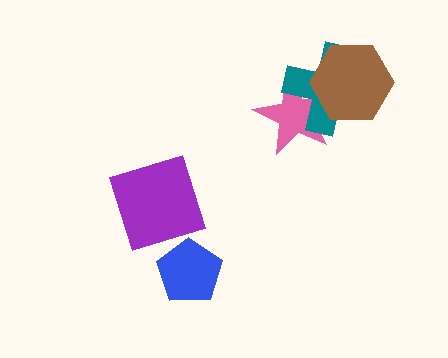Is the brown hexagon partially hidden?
No, no other shape covers it.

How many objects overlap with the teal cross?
2 objects overlap with the teal cross.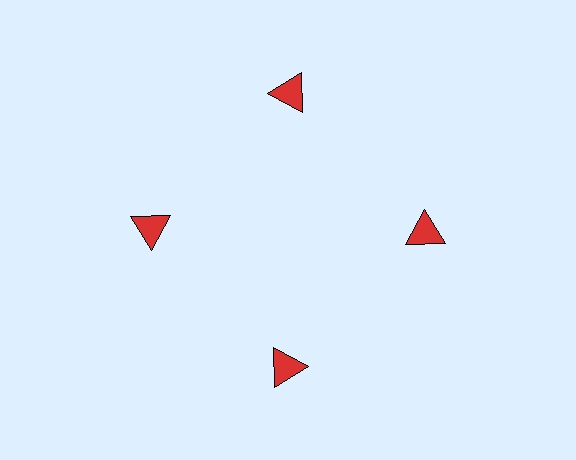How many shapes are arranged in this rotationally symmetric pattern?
There are 4 shapes, arranged in 4 groups of 1.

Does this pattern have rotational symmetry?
Yes, this pattern has 4-fold rotational symmetry. It looks the same after rotating 90 degrees around the center.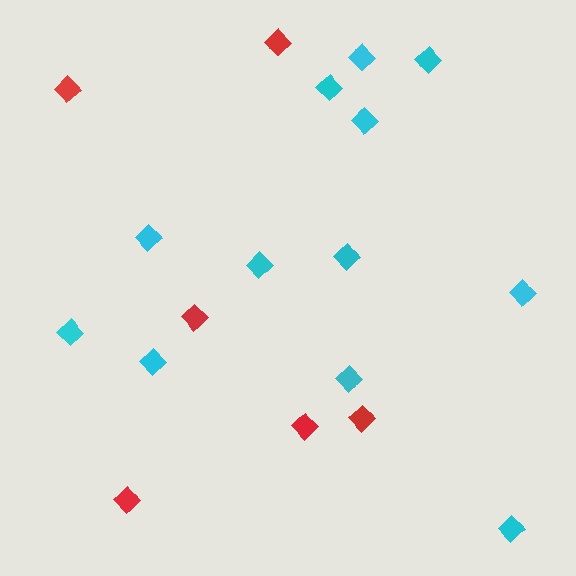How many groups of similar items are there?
There are 2 groups: one group of cyan diamonds (12) and one group of red diamonds (6).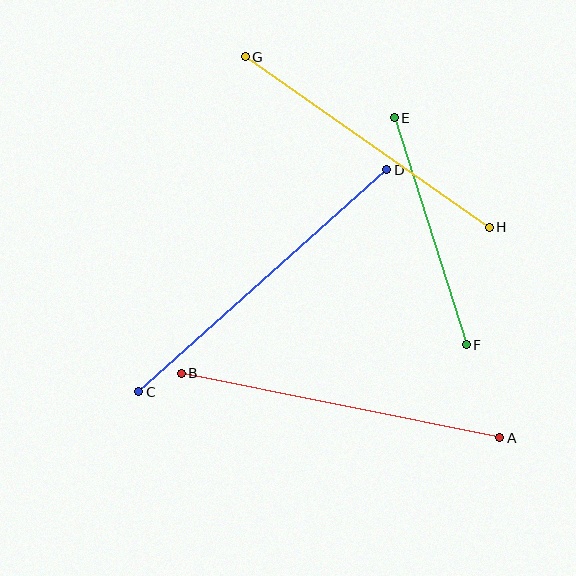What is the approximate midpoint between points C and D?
The midpoint is at approximately (263, 281) pixels.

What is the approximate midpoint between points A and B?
The midpoint is at approximately (341, 405) pixels.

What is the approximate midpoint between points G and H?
The midpoint is at approximately (367, 142) pixels.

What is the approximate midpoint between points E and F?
The midpoint is at approximately (430, 231) pixels.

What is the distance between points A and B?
The distance is approximately 325 pixels.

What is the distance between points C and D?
The distance is approximately 333 pixels.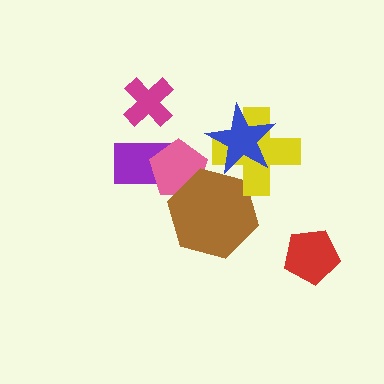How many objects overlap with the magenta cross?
0 objects overlap with the magenta cross.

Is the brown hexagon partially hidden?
Yes, it is partially covered by another shape.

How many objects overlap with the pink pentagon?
2 objects overlap with the pink pentagon.